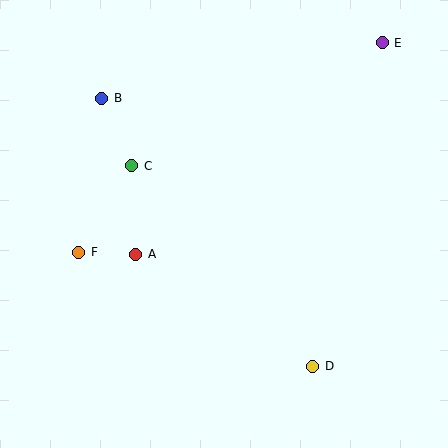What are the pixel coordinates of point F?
Point F is at (79, 252).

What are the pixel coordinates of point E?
Point E is at (382, 43).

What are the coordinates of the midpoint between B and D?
The midpoint between B and D is at (207, 232).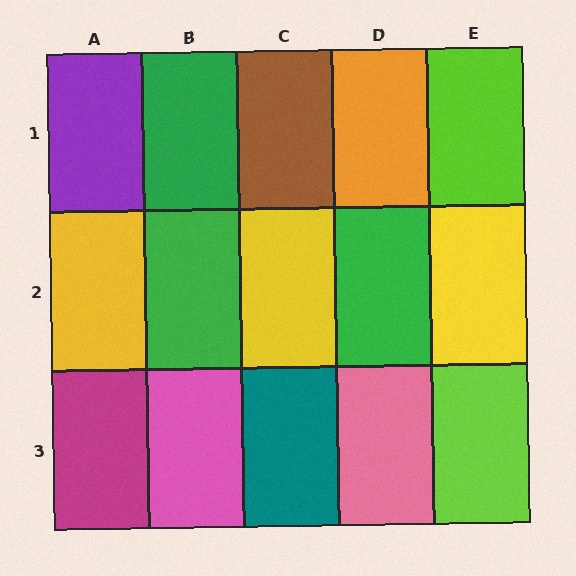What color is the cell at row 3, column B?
Pink.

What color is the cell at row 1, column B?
Green.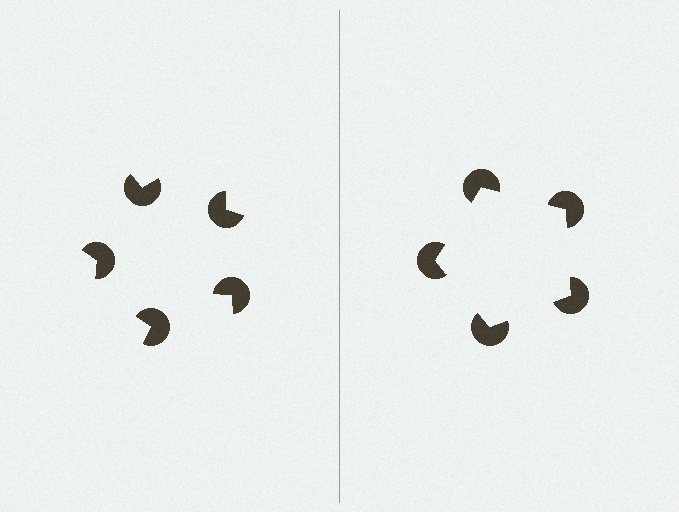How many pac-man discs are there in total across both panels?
10 — 5 on each side.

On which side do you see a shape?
An illusory pentagon appears on the right side. On the left side the wedge cuts are rotated, so no coherent shape forms.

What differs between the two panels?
The pac-man discs are positioned identically on both sides; only the wedge orientations differ. On the right they align to a pentagon; on the left they are misaligned.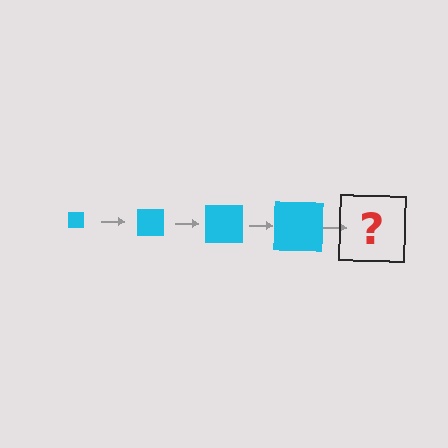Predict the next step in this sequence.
The next step is a cyan square, larger than the previous one.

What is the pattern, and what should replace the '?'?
The pattern is that the square gets progressively larger each step. The '?' should be a cyan square, larger than the previous one.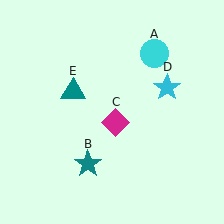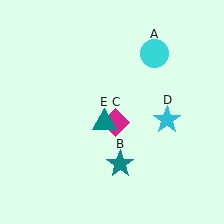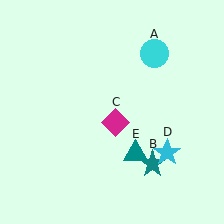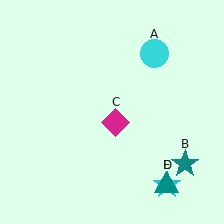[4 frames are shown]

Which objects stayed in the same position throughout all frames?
Cyan circle (object A) and magenta diamond (object C) remained stationary.